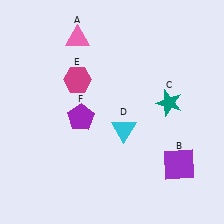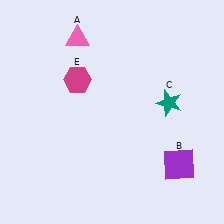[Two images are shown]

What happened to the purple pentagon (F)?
The purple pentagon (F) was removed in Image 2. It was in the bottom-left area of Image 1.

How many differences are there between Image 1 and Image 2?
There are 2 differences between the two images.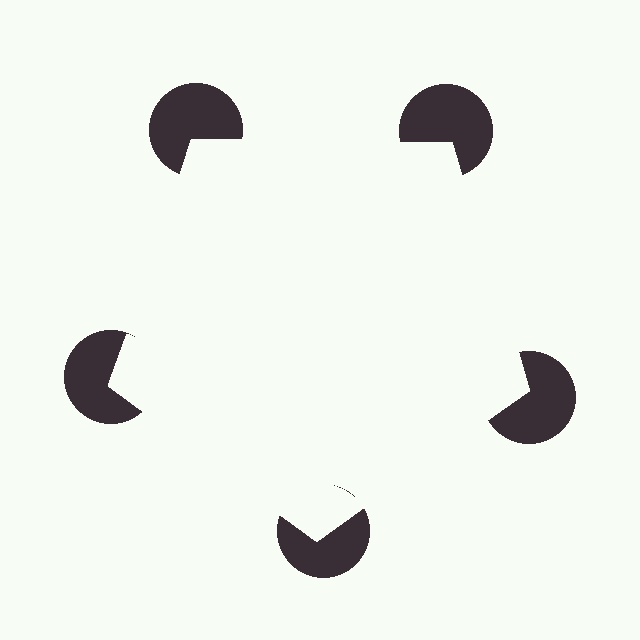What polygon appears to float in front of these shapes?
An illusory pentagon — its edges are inferred from the aligned wedge cuts in the pac-man discs, not physically drawn.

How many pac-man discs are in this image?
There are 5 — one at each vertex of the illusory pentagon.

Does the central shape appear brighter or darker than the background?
It typically appears slightly brighter than the background, even though no actual brightness change is drawn.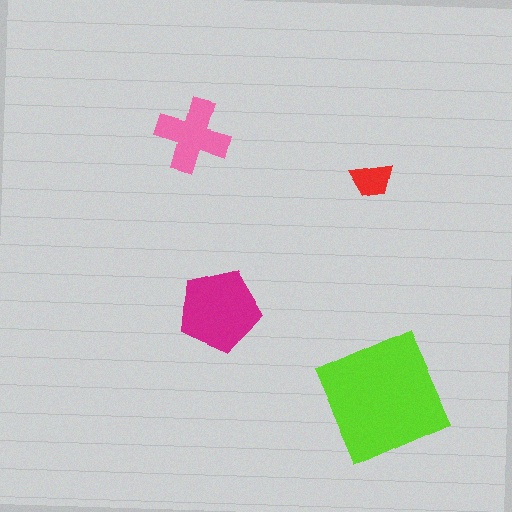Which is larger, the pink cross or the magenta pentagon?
The magenta pentagon.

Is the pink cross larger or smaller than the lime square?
Smaller.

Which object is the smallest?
The red trapezoid.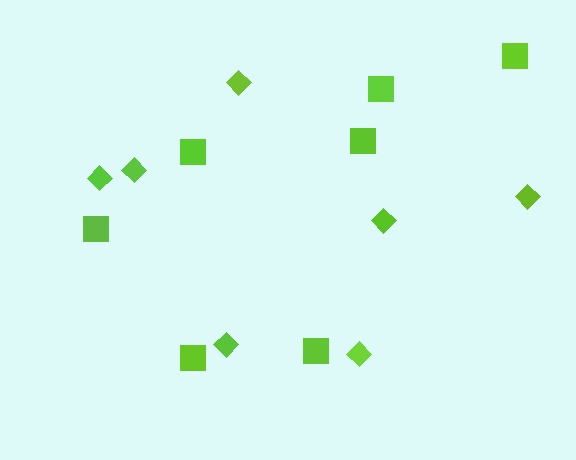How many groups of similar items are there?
There are 2 groups: one group of squares (7) and one group of diamonds (7).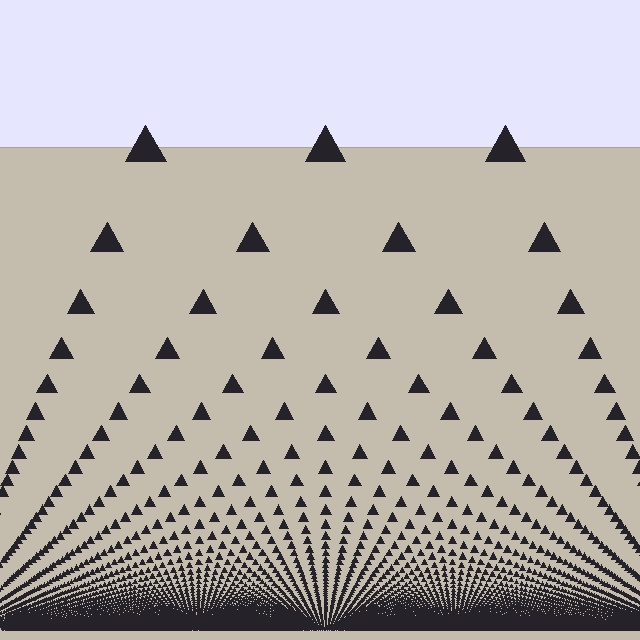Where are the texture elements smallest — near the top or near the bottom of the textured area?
Near the bottom.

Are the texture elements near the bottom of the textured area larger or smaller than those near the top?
Smaller. The gradient is inverted — elements near the bottom are smaller and denser.